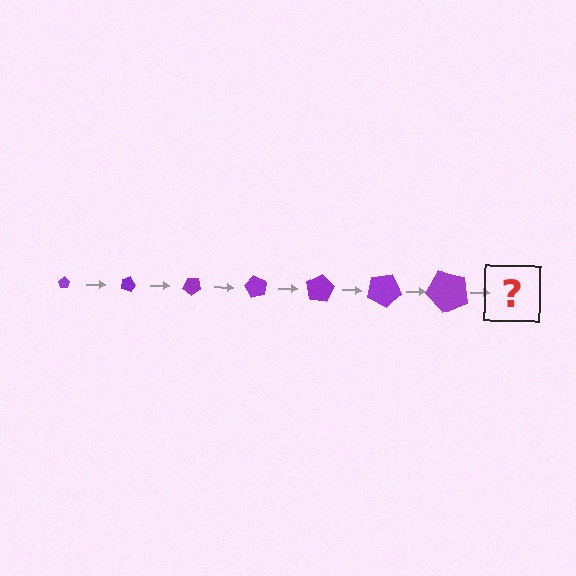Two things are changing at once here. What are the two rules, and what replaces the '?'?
The two rules are that the pentagon grows larger each step and it rotates 20 degrees each step. The '?' should be a pentagon, larger than the previous one and rotated 140 degrees from the start.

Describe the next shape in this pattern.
It should be a pentagon, larger than the previous one and rotated 140 degrees from the start.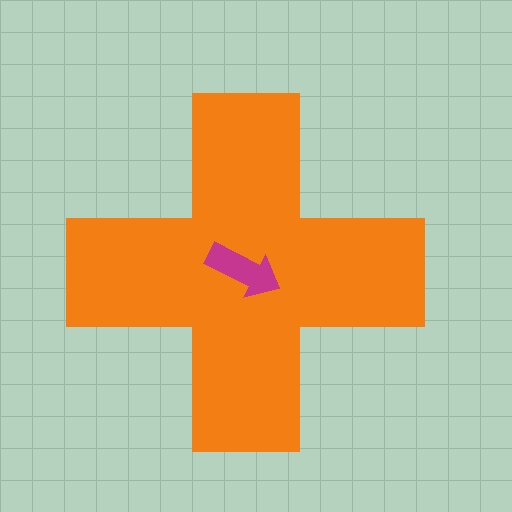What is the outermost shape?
The orange cross.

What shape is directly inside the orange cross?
The magenta arrow.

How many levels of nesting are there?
2.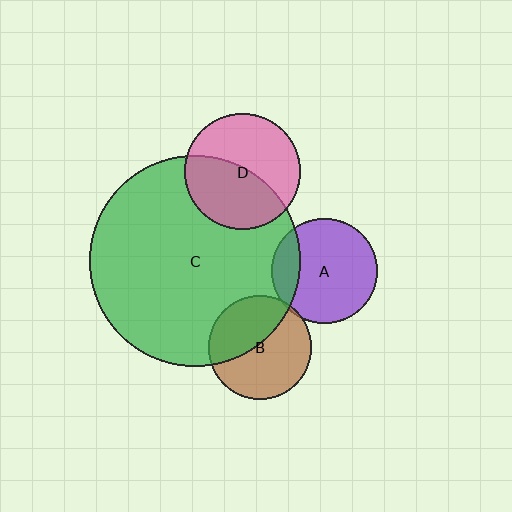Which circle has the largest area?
Circle C (green).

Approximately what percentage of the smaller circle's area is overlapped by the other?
Approximately 20%.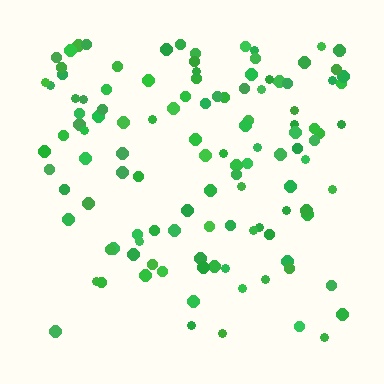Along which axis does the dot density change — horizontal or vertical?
Vertical.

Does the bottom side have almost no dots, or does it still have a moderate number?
Still a moderate number, just noticeably fewer than the top.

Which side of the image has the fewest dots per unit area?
The bottom.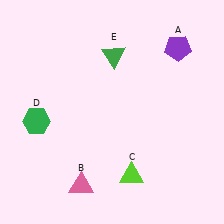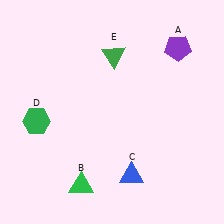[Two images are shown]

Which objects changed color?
B changed from pink to green. C changed from lime to blue.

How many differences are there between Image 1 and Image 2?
There are 2 differences between the two images.